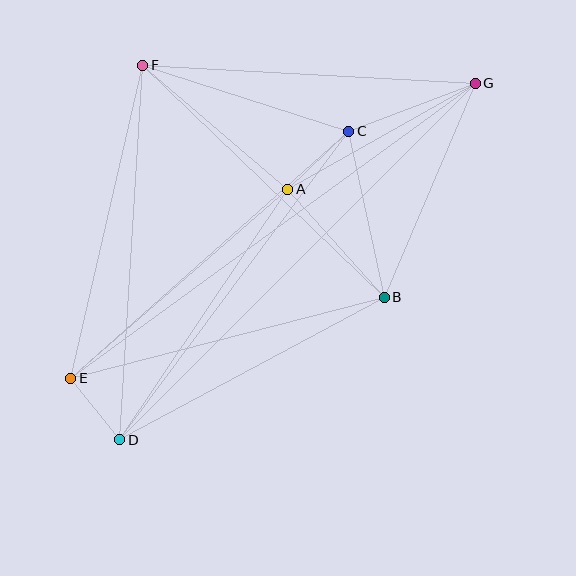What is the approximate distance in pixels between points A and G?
The distance between A and G is approximately 215 pixels.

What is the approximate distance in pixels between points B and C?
The distance between B and C is approximately 170 pixels.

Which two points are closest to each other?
Points D and E are closest to each other.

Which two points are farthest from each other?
Points D and G are farthest from each other.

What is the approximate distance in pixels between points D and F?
The distance between D and F is approximately 375 pixels.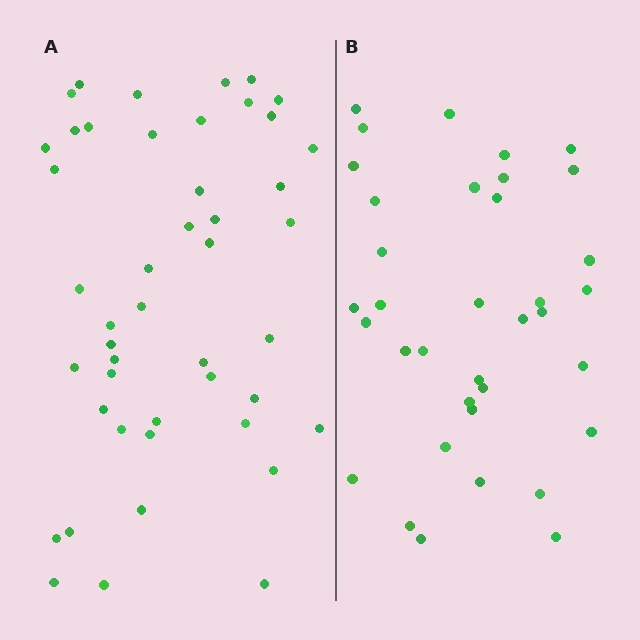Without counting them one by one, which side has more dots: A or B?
Region A (the left region) has more dots.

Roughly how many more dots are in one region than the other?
Region A has roughly 10 or so more dots than region B.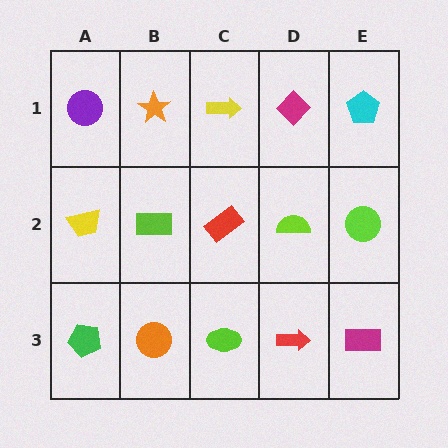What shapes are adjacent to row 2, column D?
A magenta diamond (row 1, column D), a red arrow (row 3, column D), a red rectangle (row 2, column C), a lime circle (row 2, column E).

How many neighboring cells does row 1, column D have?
3.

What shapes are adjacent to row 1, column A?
A yellow trapezoid (row 2, column A), an orange star (row 1, column B).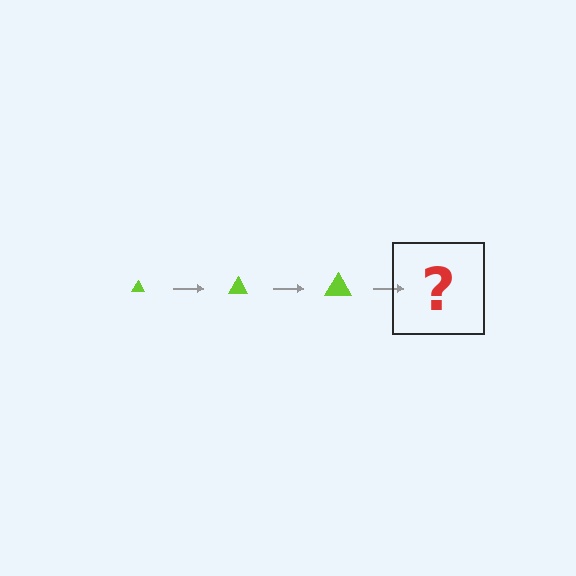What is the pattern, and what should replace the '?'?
The pattern is that the triangle gets progressively larger each step. The '?' should be a lime triangle, larger than the previous one.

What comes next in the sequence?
The next element should be a lime triangle, larger than the previous one.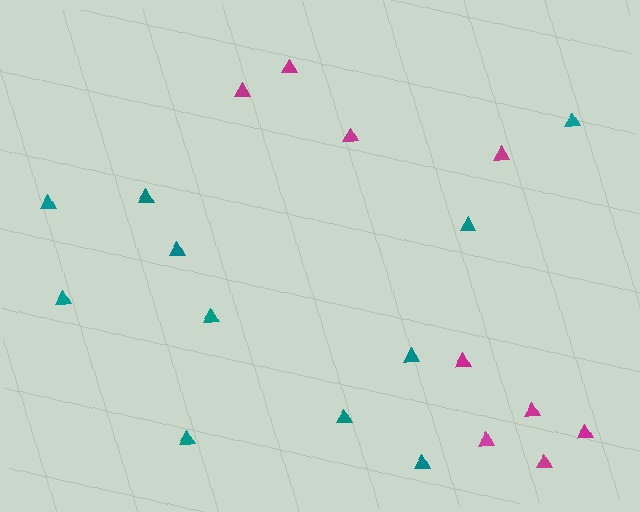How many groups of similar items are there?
There are 2 groups: one group of teal triangles (11) and one group of magenta triangles (9).